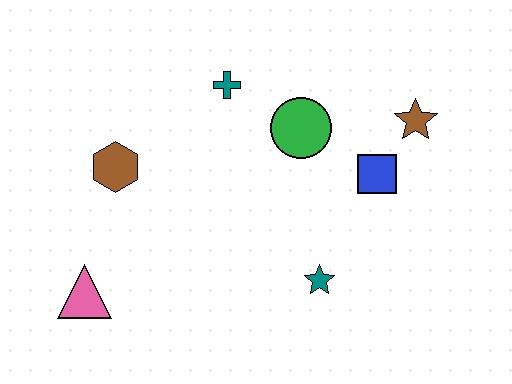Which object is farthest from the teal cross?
The pink triangle is farthest from the teal cross.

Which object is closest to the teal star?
The blue square is closest to the teal star.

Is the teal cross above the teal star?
Yes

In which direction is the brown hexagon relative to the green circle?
The brown hexagon is to the left of the green circle.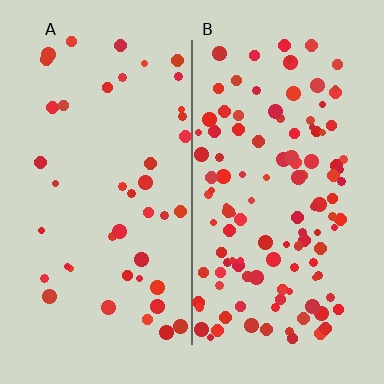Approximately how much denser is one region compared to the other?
Approximately 2.9× — region B over region A.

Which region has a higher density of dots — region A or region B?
B (the right).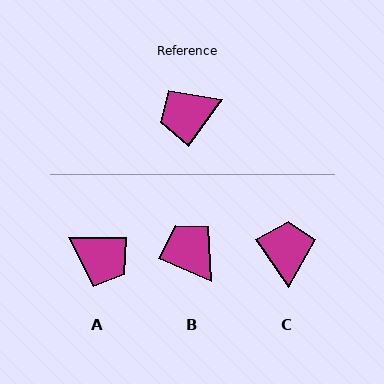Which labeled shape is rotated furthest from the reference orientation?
A, about 126 degrees away.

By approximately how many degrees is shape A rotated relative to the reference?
Approximately 126 degrees counter-clockwise.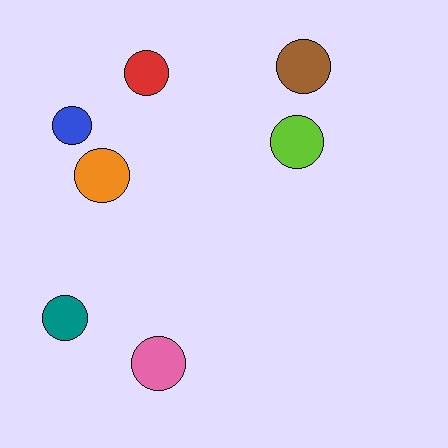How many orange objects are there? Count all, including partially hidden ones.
There is 1 orange object.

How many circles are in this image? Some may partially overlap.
There are 7 circles.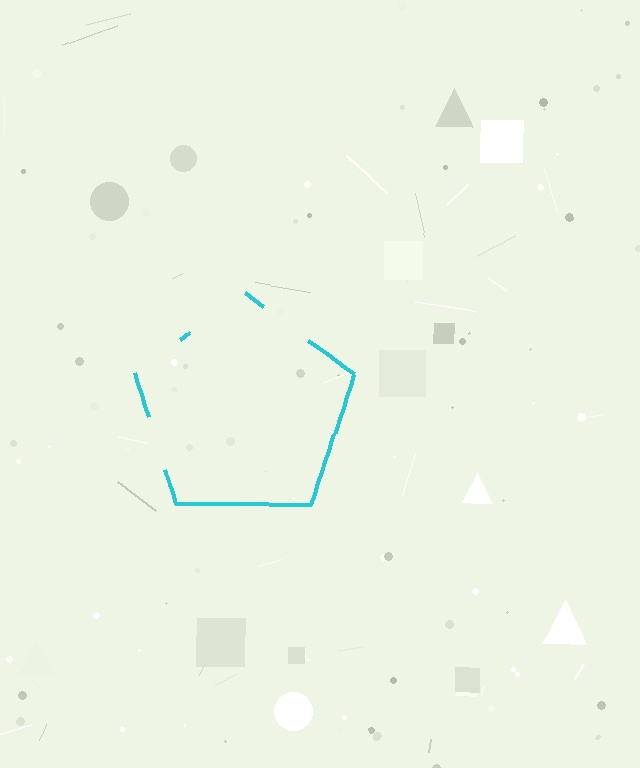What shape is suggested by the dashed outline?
The dashed outline suggests a pentagon.